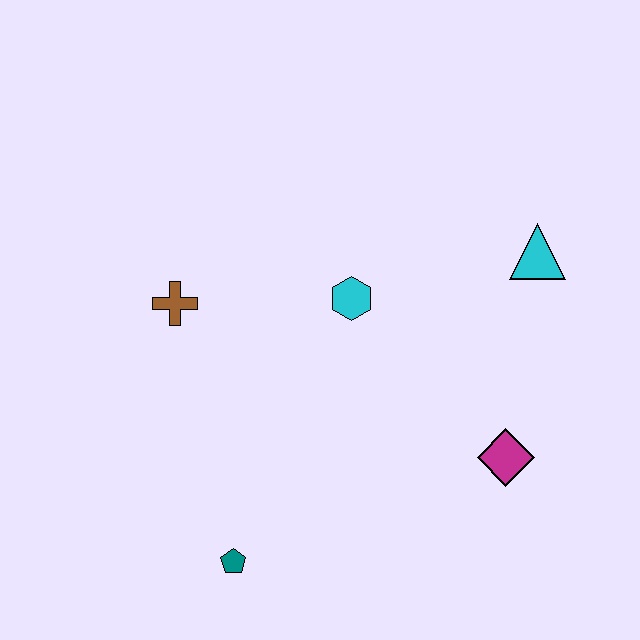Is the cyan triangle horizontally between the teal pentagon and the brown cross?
No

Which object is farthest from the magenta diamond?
The brown cross is farthest from the magenta diamond.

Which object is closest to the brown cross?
The cyan hexagon is closest to the brown cross.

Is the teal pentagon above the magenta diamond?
No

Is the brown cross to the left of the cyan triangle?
Yes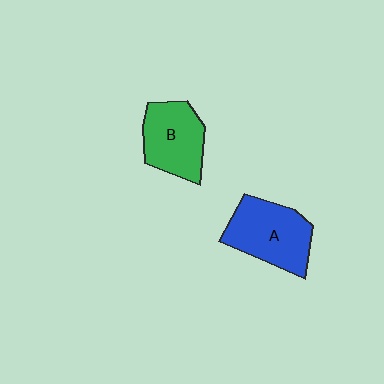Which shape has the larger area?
Shape A (blue).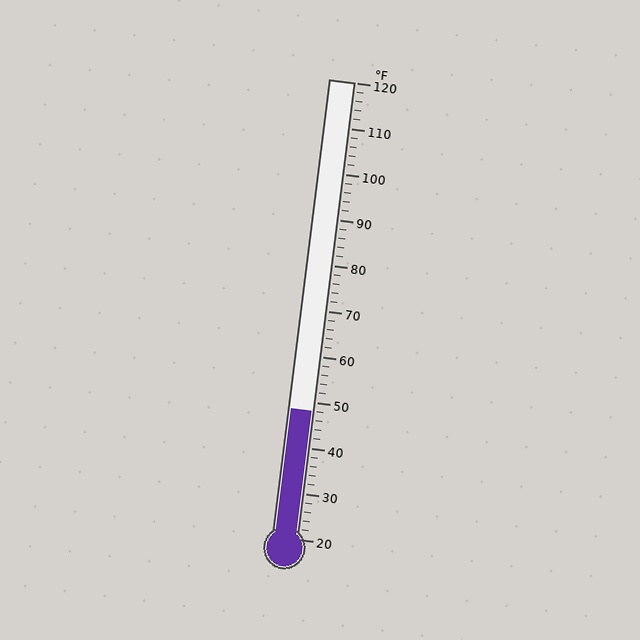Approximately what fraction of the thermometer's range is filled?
The thermometer is filled to approximately 30% of its range.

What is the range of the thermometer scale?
The thermometer scale ranges from 20°F to 120°F.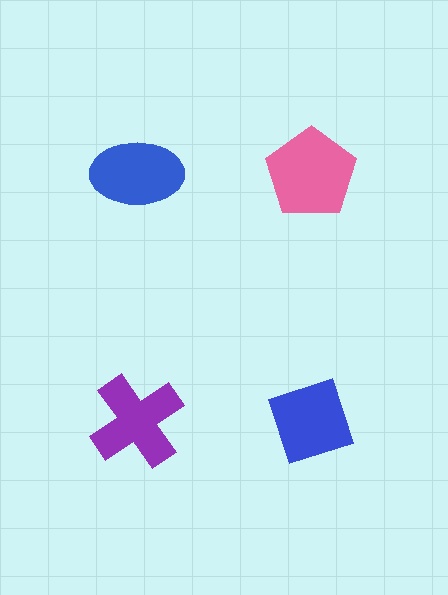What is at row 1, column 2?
A pink pentagon.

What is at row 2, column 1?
A purple cross.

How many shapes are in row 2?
2 shapes.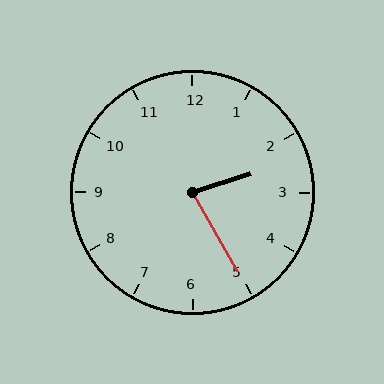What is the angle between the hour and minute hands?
Approximately 78 degrees.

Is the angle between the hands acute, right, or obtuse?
It is acute.